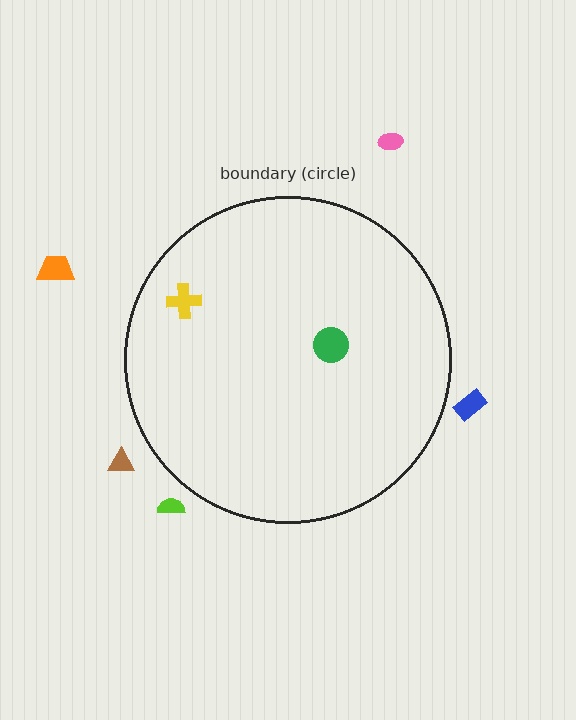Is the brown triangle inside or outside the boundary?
Outside.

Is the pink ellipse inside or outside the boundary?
Outside.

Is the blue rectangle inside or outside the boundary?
Outside.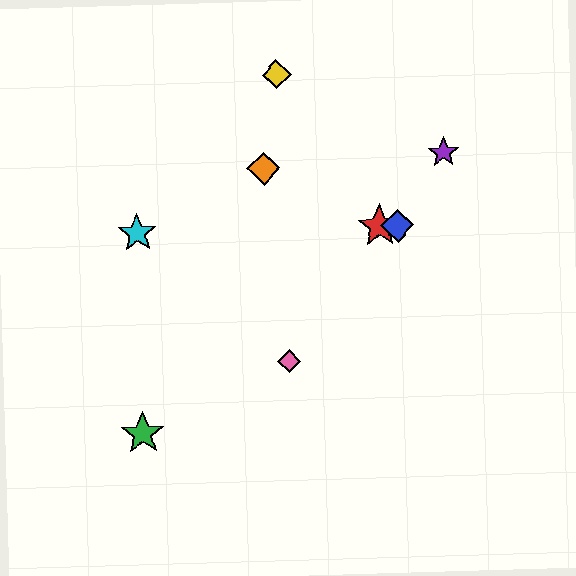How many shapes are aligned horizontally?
3 shapes (the red star, the blue diamond, the cyan star) are aligned horizontally.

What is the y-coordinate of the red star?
The red star is at y≈226.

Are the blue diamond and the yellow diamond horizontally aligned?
No, the blue diamond is at y≈226 and the yellow diamond is at y≈75.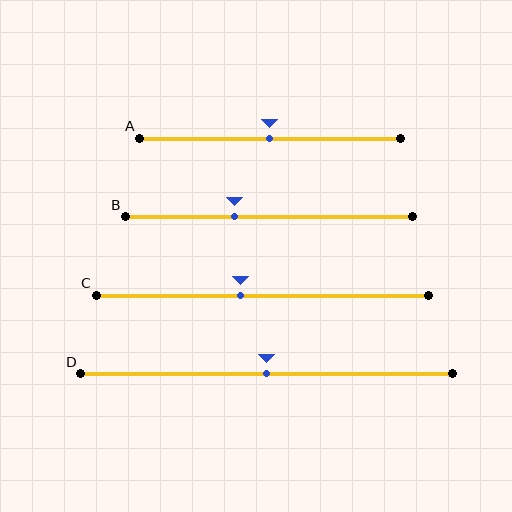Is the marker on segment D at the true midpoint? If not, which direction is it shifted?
Yes, the marker on segment D is at the true midpoint.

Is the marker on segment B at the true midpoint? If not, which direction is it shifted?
No, the marker on segment B is shifted to the left by about 12% of the segment length.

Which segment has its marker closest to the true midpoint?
Segment A has its marker closest to the true midpoint.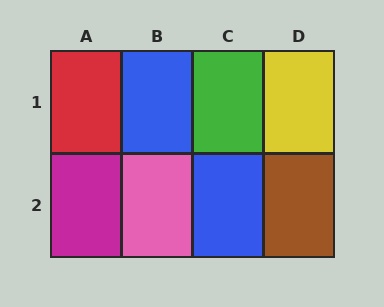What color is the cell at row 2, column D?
Brown.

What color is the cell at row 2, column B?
Pink.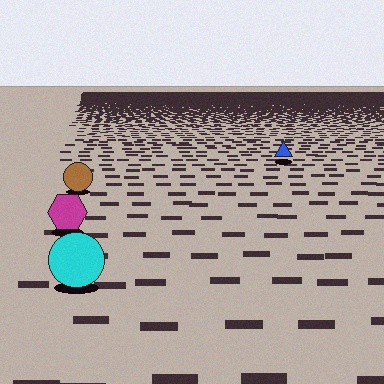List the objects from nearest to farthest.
From nearest to farthest: the cyan circle, the magenta hexagon, the brown circle, the blue triangle.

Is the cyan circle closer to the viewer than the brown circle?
Yes. The cyan circle is closer — you can tell from the texture gradient: the ground texture is coarser near it.